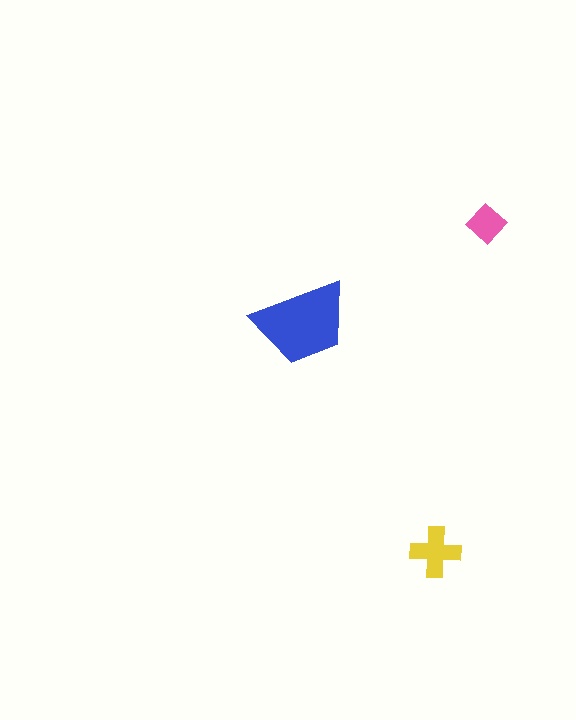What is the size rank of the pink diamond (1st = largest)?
3rd.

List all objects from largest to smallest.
The blue trapezoid, the yellow cross, the pink diamond.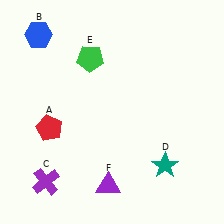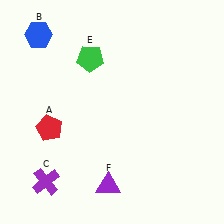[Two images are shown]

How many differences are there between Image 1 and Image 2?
There is 1 difference between the two images.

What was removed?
The teal star (D) was removed in Image 2.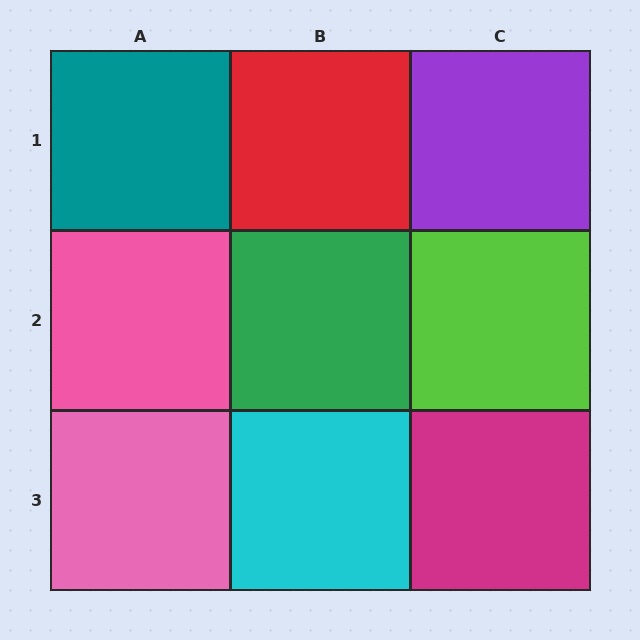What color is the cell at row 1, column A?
Teal.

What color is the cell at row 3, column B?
Cyan.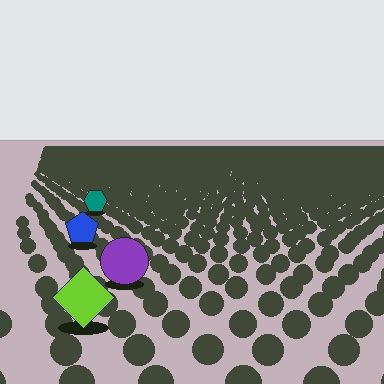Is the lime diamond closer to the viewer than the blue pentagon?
Yes. The lime diamond is closer — you can tell from the texture gradient: the ground texture is coarser near it.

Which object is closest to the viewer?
The lime diamond is closest. The texture marks near it are larger and more spread out.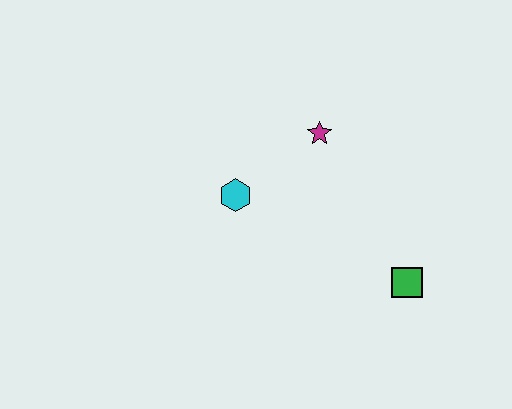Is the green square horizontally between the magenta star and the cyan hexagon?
No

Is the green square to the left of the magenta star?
No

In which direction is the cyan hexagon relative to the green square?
The cyan hexagon is to the left of the green square.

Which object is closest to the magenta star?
The cyan hexagon is closest to the magenta star.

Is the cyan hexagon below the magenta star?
Yes